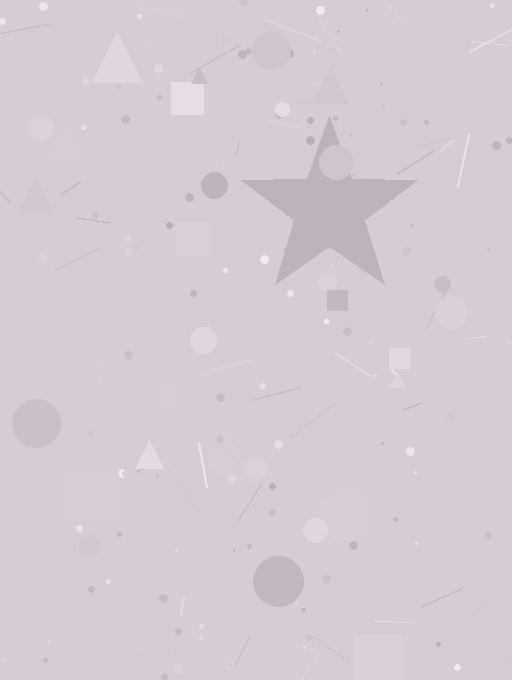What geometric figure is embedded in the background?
A star is embedded in the background.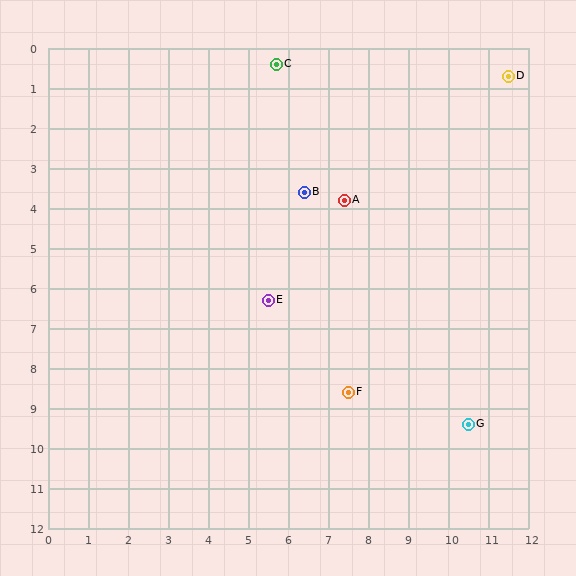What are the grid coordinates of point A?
Point A is at approximately (7.4, 3.8).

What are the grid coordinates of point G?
Point G is at approximately (10.5, 9.4).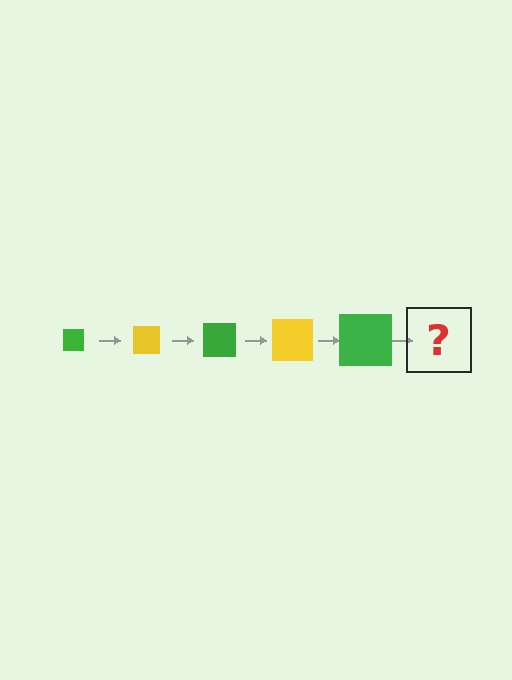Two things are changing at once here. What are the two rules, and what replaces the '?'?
The two rules are that the square grows larger each step and the color cycles through green and yellow. The '?' should be a yellow square, larger than the previous one.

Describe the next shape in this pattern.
It should be a yellow square, larger than the previous one.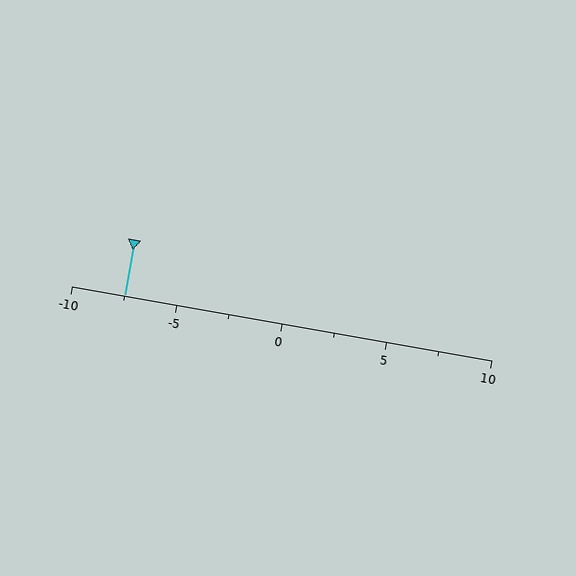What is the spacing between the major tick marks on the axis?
The major ticks are spaced 5 apart.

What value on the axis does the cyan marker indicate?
The marker indicates approximately -7.5.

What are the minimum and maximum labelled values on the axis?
The axis runs from -10 to 10.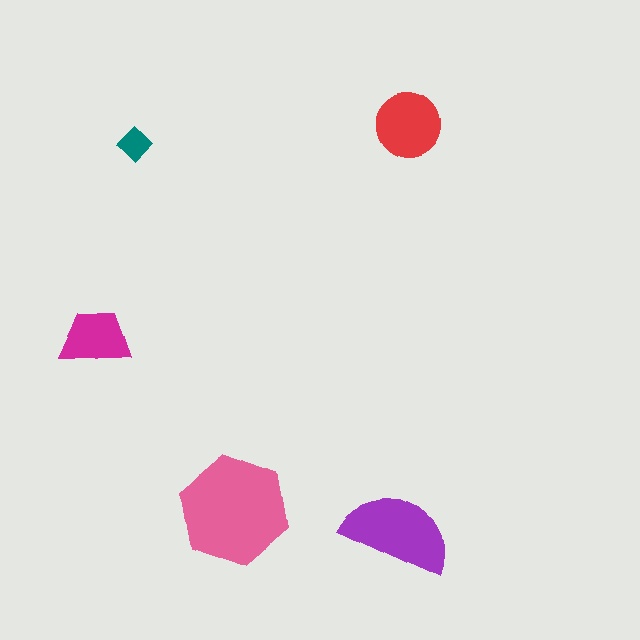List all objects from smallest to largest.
The teal diamond, the magenta trapezoid, the red circle, the purple semicircle, the pink hexagon.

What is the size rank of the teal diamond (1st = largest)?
5th.